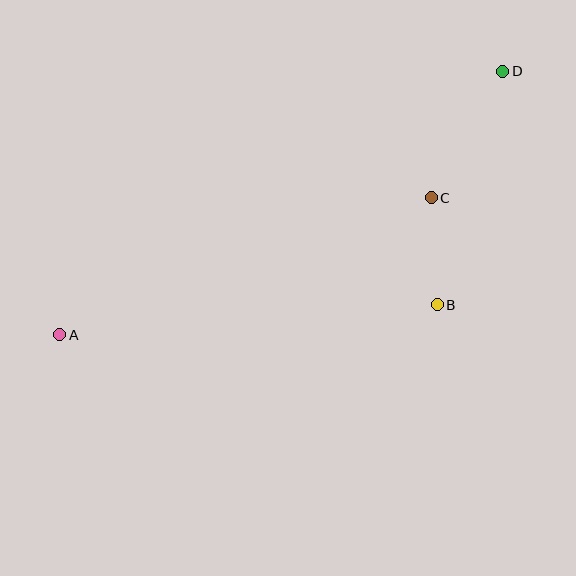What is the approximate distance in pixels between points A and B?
The distance between A and B is approximately 379 pixels.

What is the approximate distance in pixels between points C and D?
The distance between C and D is approximately 146 pixels.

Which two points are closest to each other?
Points B and C are closest to each other.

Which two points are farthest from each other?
Points A and D are farthest from each other.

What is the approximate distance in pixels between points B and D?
The distance between B and D is approximately 242 pixels.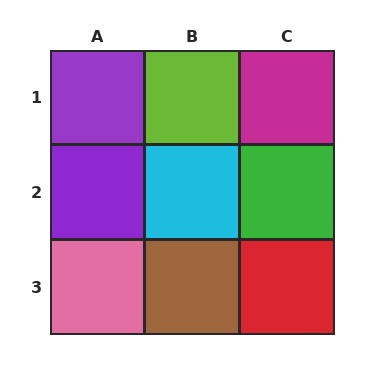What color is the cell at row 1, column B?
Lime.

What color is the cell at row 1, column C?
Magenta.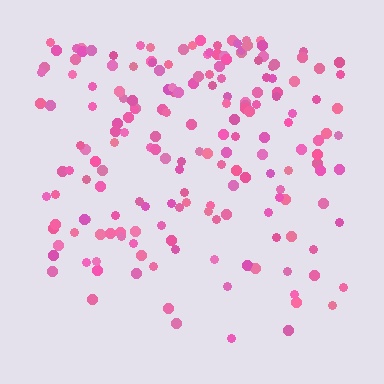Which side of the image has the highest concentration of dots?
The top.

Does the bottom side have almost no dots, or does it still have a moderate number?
Still a moderate number, just noticeably fewer than the top.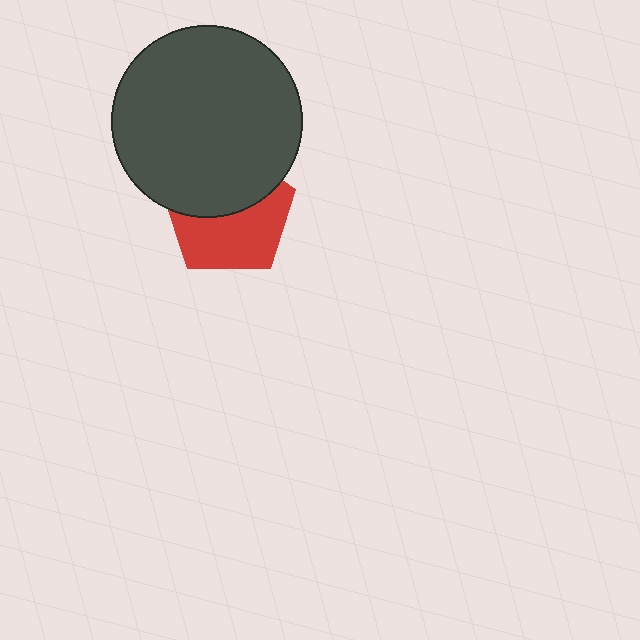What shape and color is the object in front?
The object in front is a dark gray circle.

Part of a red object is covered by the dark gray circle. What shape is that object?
It is a pentagon.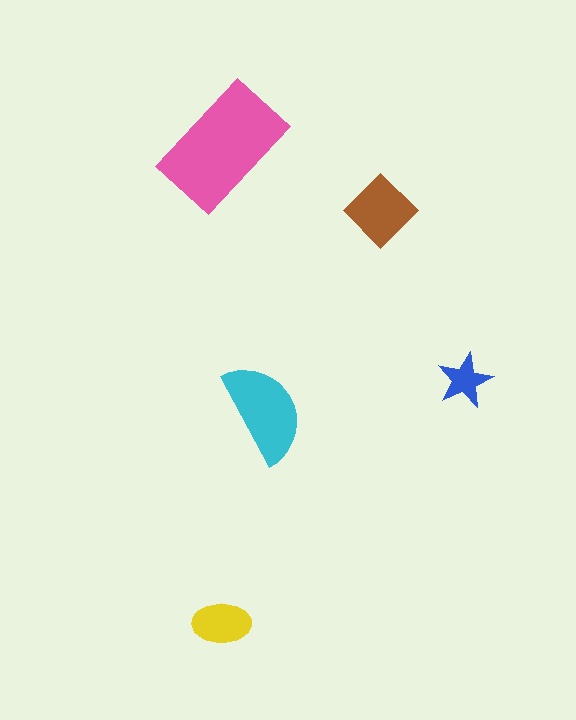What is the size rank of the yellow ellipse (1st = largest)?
4th.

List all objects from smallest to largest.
The blue star, the yellow ellipse, the brown diamond, the cyan semicircle, the pink rectangle.